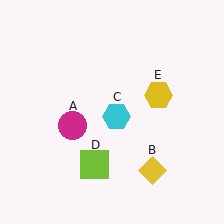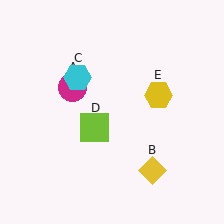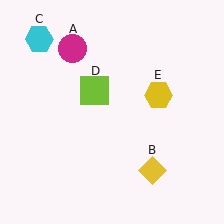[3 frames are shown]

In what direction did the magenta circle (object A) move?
The magenta circle (object A) moved up.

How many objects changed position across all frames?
3 objects changed position: magenta circle (object A), cyan hexagon (object C), lime square (object D).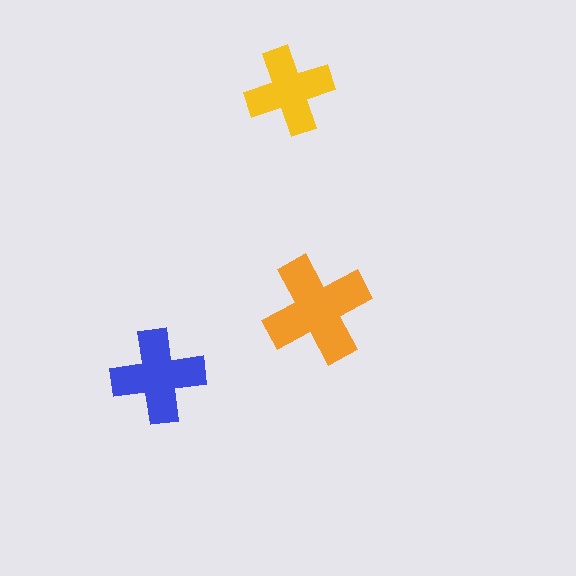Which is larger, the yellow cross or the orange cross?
The orange one.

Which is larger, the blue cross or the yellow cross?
The blue one.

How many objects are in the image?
There are 3 objects in the image.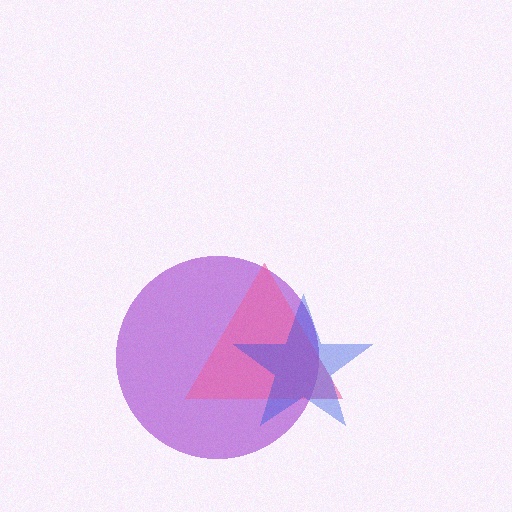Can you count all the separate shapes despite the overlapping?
Yes, there are 3 separate shapes.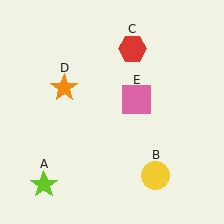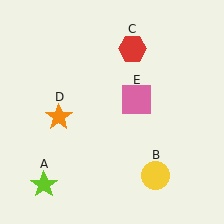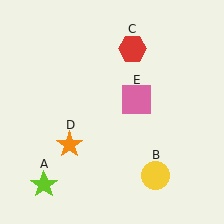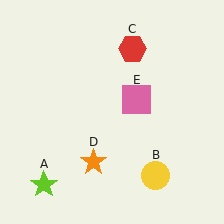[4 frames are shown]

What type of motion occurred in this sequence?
The orange star (object D) rotated counterclockwise around the center of the scene.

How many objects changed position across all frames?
1 object changed position: orange star (object D).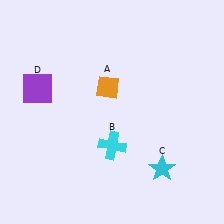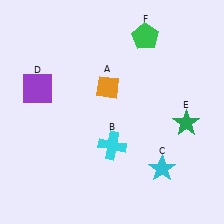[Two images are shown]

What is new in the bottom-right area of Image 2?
A green star (E) was added in the bottom-right area of Image 2.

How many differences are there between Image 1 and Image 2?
There are 2 differences between the two images.